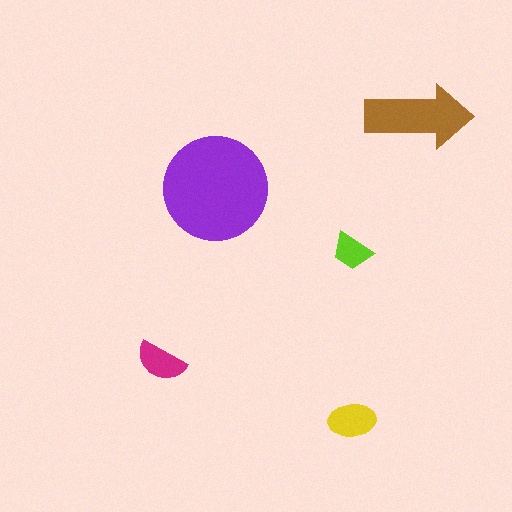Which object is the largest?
The purple circle.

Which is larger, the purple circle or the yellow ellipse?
The purple circle.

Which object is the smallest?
The lime trapezoid.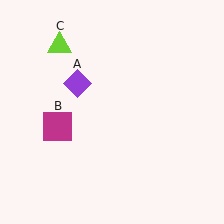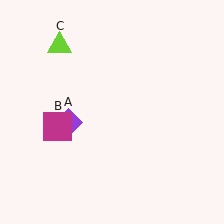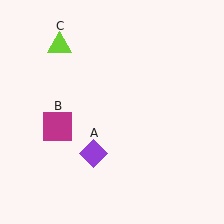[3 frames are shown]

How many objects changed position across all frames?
1 object changed position: purple diamond (object A).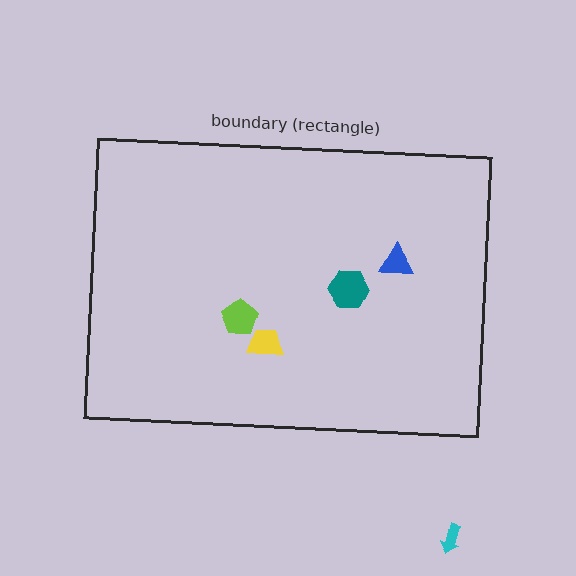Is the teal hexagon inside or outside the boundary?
Inside.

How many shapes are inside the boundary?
4 inside, 1 outside.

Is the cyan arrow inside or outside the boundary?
Outside.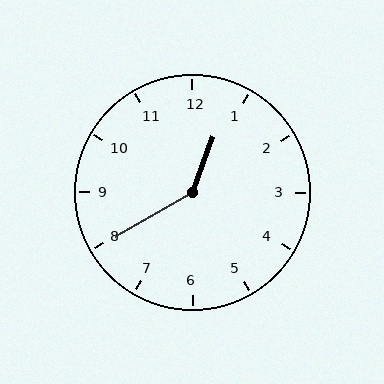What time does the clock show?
12:40.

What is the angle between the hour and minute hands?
Approximately 140 degrees.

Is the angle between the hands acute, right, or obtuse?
It is obtuse.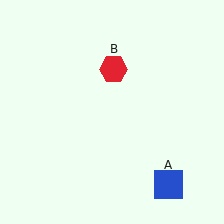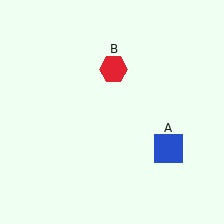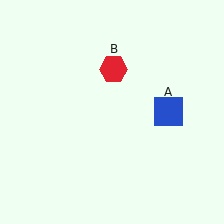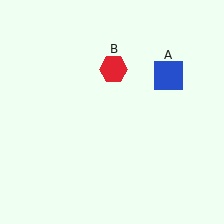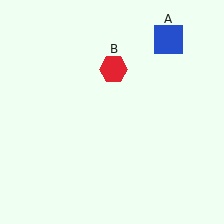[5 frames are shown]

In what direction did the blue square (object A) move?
The blue square (object A) moved up.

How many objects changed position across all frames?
1 object changed position: blue square (object A).